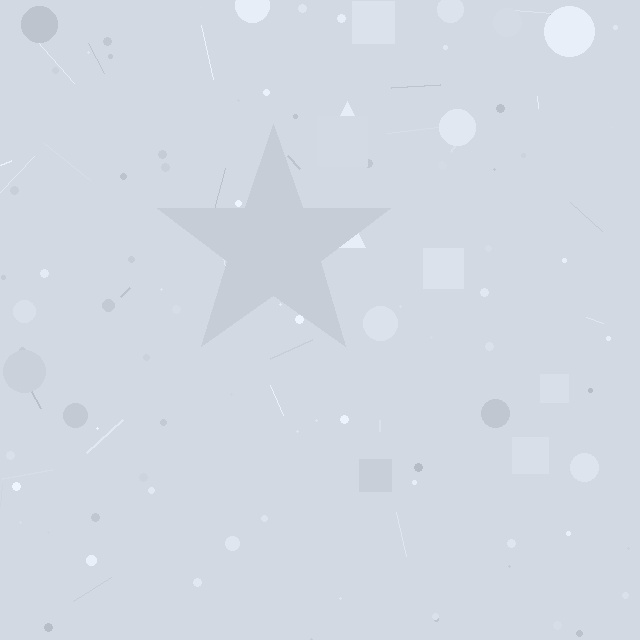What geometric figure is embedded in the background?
A star is embedded in the background.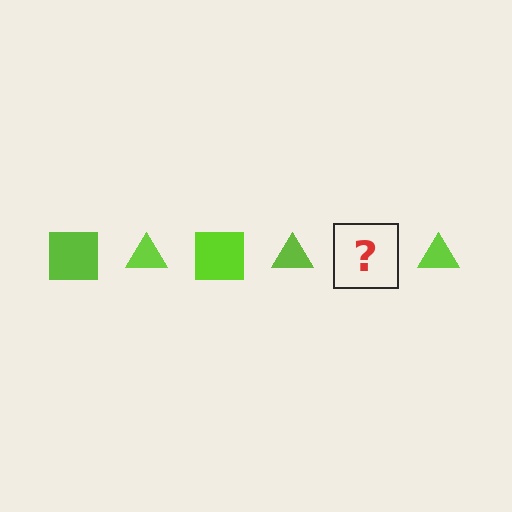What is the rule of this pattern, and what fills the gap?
The rule is that the pattern cycles through square, triangle shapes in lime. The gap should be filled with a lime square.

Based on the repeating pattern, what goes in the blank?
The blank should be a lime square.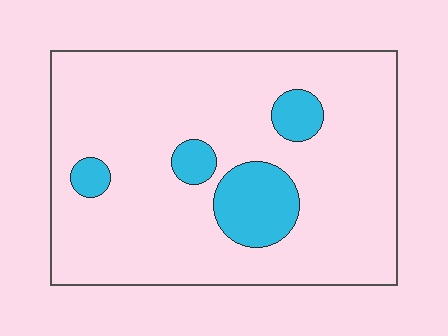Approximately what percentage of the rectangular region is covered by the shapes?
Approximately 15%.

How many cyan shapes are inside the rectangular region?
4.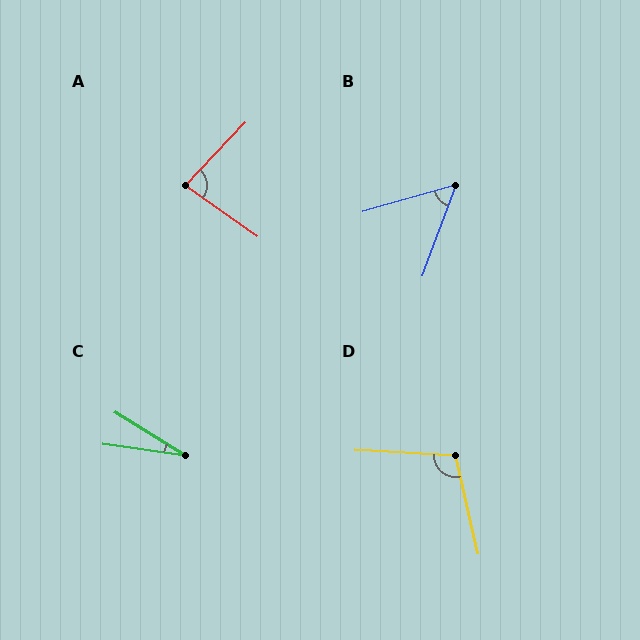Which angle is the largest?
D, at approximately 106 degrees.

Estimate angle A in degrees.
Approximately 82 degrees.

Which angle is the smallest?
C, at approximately 24 degrees.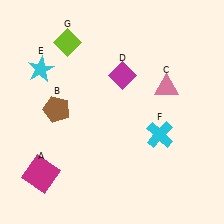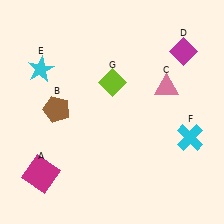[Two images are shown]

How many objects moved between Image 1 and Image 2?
3 objects moved between the two images.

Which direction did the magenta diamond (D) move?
The magenta diamond (D) moved right.